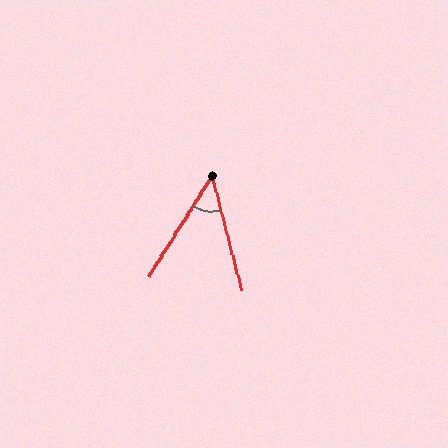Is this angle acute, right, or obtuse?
It is acute.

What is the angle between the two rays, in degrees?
Approximately 47 degrees.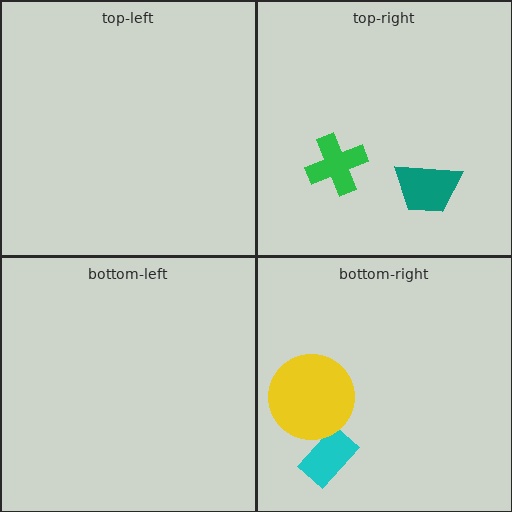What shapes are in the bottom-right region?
The cyan rectangle, the yellow circle.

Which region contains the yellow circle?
The bottom-right region.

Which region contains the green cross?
The top-right region.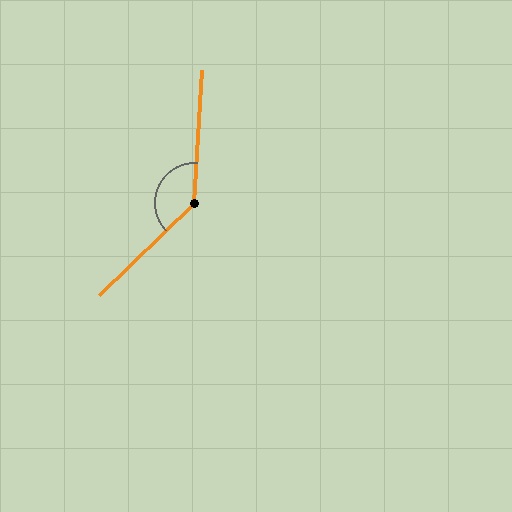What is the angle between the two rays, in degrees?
Approximately 138 degrees.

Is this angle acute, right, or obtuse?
It is obtuse.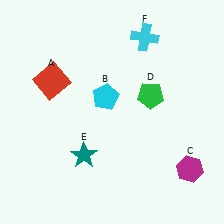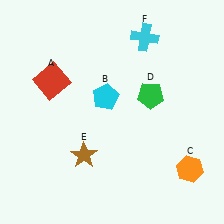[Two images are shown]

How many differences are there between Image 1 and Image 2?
There are 2 differences between the two images.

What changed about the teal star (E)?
In Image 1, E is teal. In Image 2, it changed to brown.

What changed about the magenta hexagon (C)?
In Image 1, C is magenta. In Image 2, it changed to orange.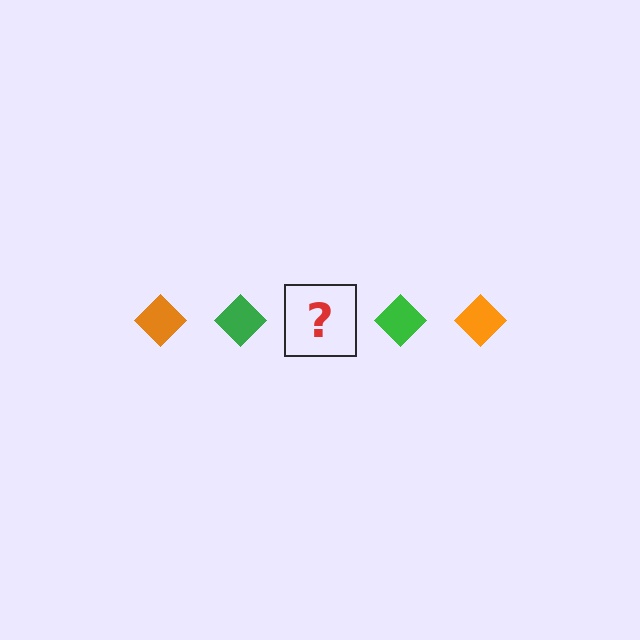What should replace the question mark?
The question mark should be replaced with an orange diamond.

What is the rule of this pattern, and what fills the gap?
The rule is that the pattern cycles through orange, green diamonds. The gap should be filled with an orange diamond.